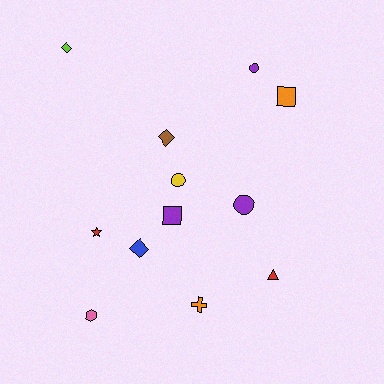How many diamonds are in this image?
There are 3 diamonds.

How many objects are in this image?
There are 12 objects.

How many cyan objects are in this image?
There are no cyan objects.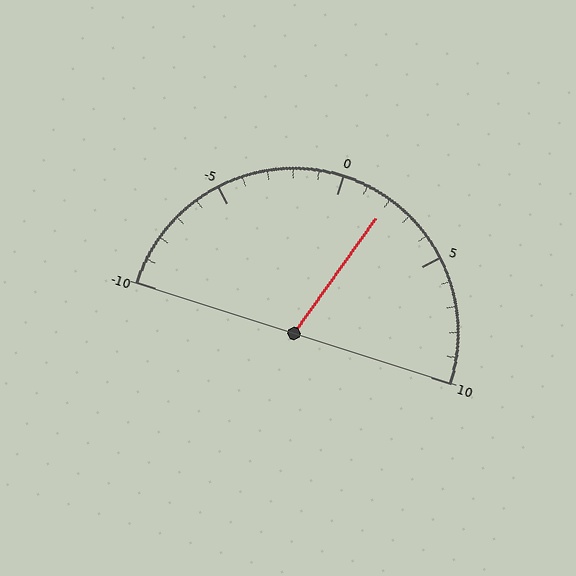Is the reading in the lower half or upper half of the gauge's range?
The reading is in the upper half of the range (-10 to 10).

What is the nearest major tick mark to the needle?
The nearest major tick mark is 0.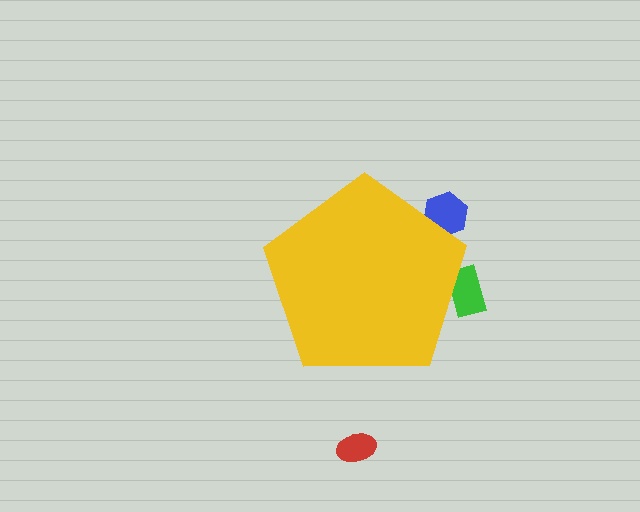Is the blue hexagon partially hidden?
Yes, the blue hexagon is partially hidden behind the yellow pentagon.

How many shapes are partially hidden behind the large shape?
2 shapes are partially hidden.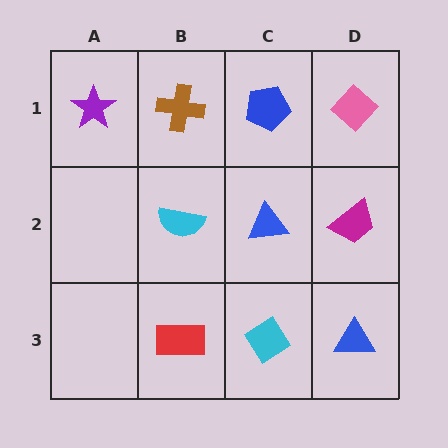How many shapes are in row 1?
4 shapes.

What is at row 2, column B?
A cyan semicircle.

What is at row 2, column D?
A magenta trapezoid.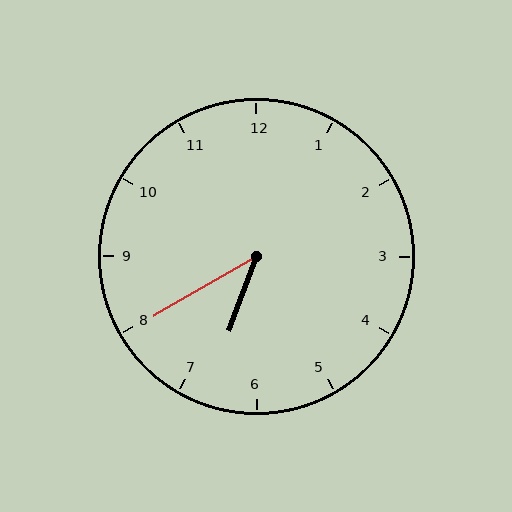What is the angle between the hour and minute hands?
Approximately 40 degrees.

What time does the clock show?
6:40.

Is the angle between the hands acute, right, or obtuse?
It is acute.